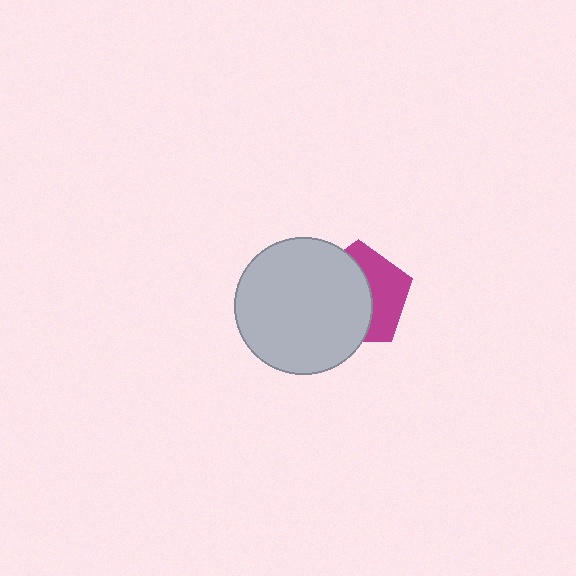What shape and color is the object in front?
The object in front is a light gray circle.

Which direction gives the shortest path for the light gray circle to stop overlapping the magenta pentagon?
Moving left gives the shortest separation.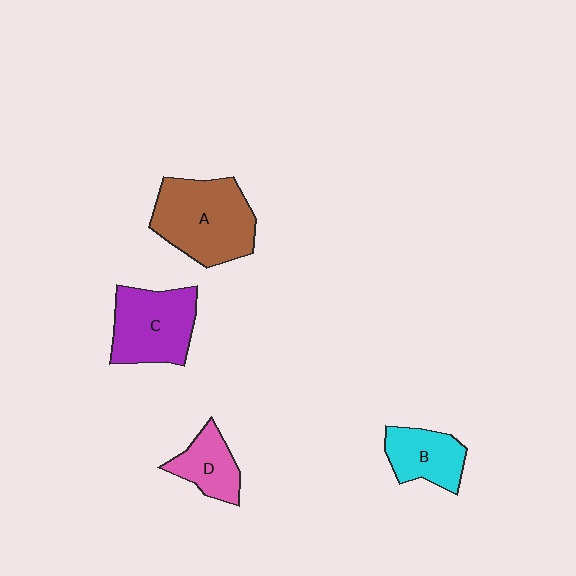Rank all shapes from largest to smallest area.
From largest to smallest: A (brown), C (purple), B (cyan), D (pink).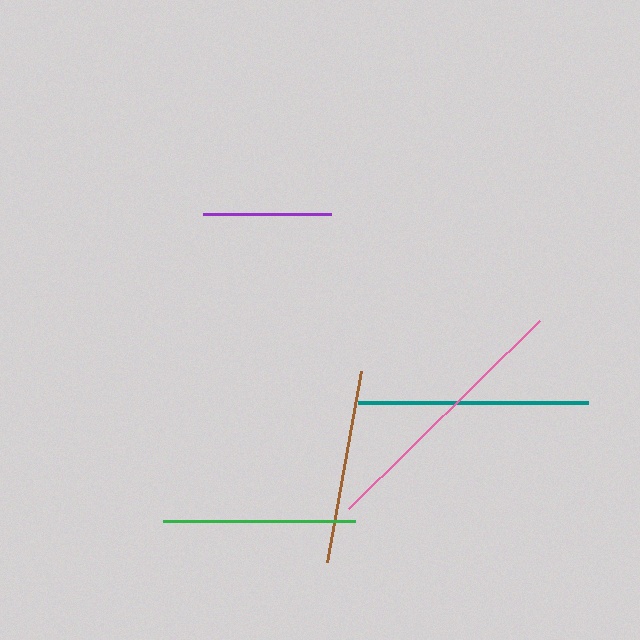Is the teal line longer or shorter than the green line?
The teal line is longer than the green line.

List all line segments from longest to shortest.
From longest to shortest: pink, teal, brown, green, purple.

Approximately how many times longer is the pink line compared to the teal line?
The pink line is approximately 1.2 times the length of the teal line.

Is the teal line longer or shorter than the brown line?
The teal line is longer than the brown line.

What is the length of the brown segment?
The brown segment is approximately 194 pixels long.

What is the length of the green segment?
The green segment is approximately 192 pixels long.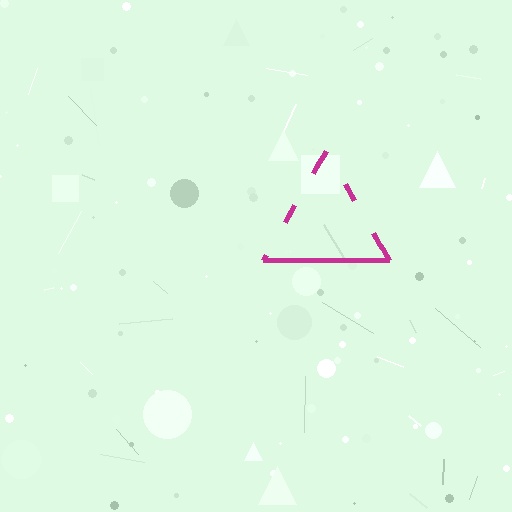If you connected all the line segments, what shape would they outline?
They would outline a triangle.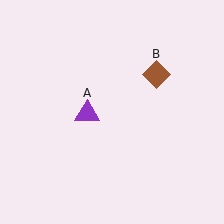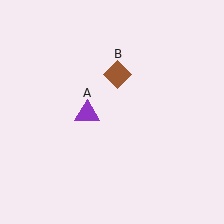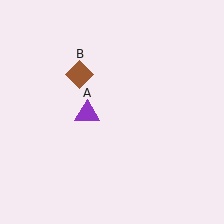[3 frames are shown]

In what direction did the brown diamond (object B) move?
The brown diamond (object B) moved left.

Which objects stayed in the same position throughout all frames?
Purple triangle (object A) remained stationary.